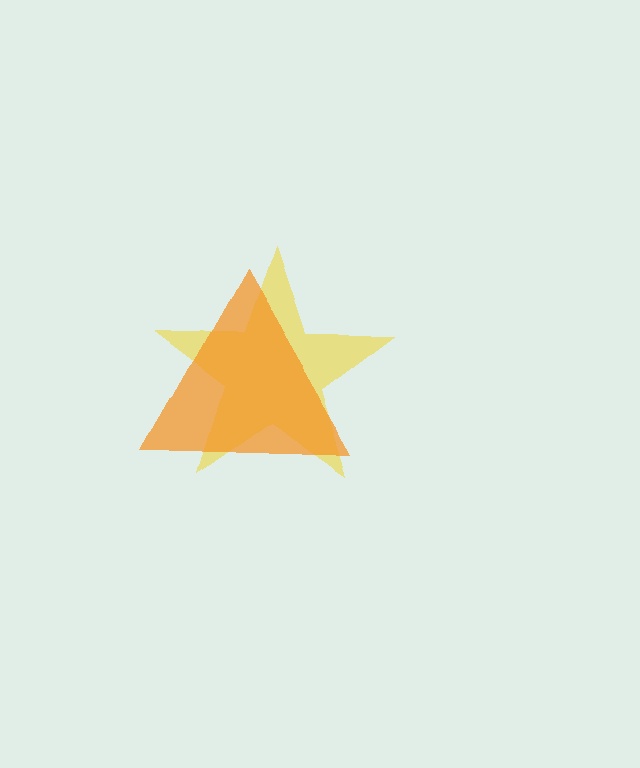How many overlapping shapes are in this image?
There are 2 overlapping shapes in the image.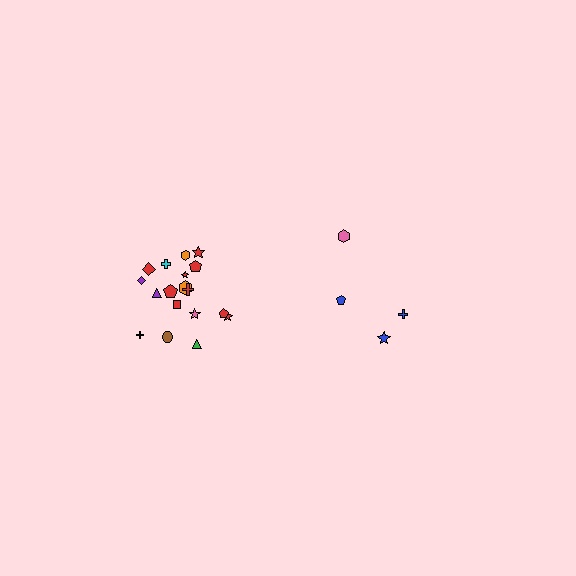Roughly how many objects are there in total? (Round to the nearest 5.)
Roughly 20 objects in total.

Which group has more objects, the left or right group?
The left group.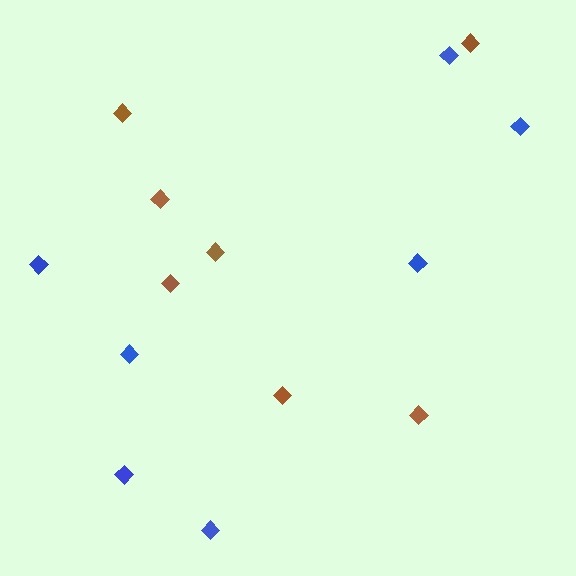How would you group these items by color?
There are 2 groups: one group of blue diamonds (7) and one group of brown diamonds (7).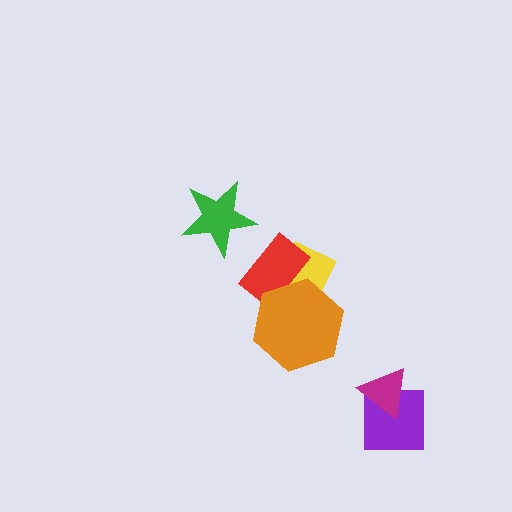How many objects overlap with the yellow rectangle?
2 objects overlap with the yellow rectangle.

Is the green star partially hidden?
No, no other shape covers it.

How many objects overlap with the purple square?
1 object overlaps with the purple square.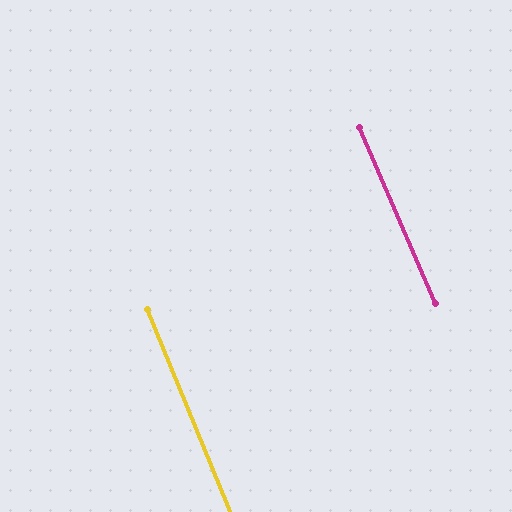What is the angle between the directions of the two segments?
Approximately 1 degree.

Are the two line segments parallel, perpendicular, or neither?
Parallel — their directions differ by only 0.8°.